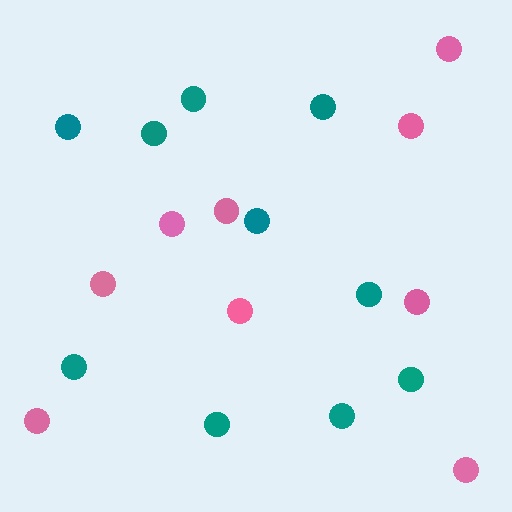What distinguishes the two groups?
There are 2 groups: one group of pink circles (9) and one group of teal circles (10).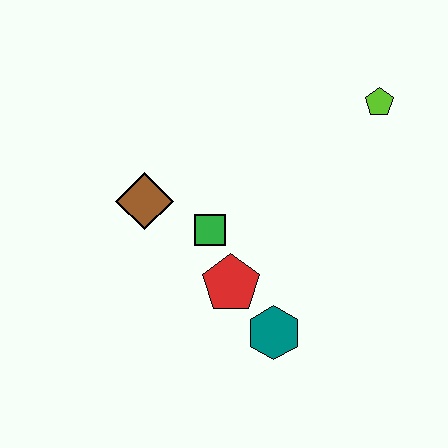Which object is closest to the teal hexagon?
The red pentagon is closest to the teal hexagon.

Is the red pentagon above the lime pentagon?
No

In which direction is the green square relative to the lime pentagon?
The green square is to the left of the lime pentagon.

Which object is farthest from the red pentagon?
The lime pentagon is farthest from the red pentagon.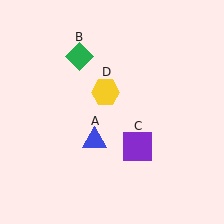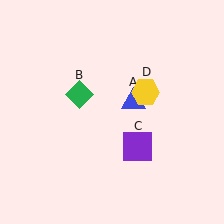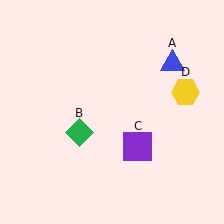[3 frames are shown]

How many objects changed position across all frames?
3 objects changed position: blue triangle (object A), green diamond (object B), yellow hexagon (object D).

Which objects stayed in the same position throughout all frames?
Purple square (object C) remained stationary.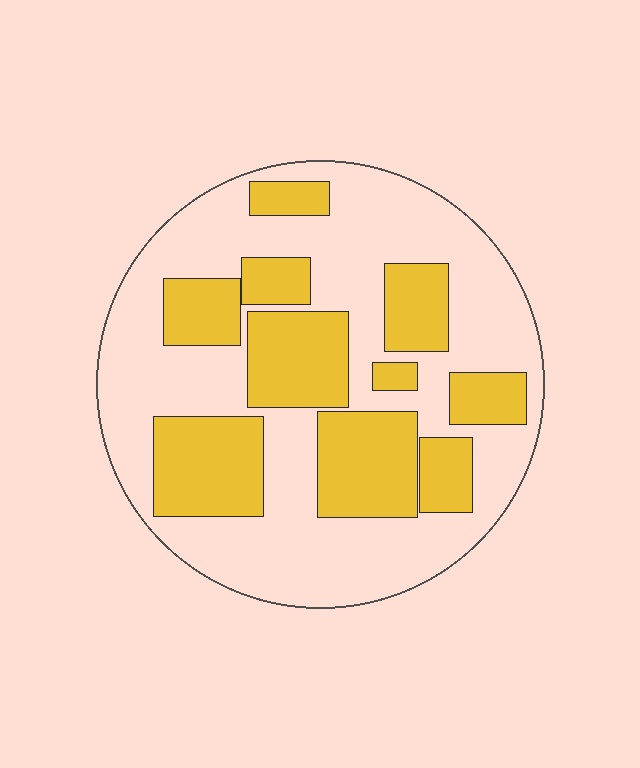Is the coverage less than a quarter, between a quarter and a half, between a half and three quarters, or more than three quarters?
Between a quarter and a half.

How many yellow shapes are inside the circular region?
10.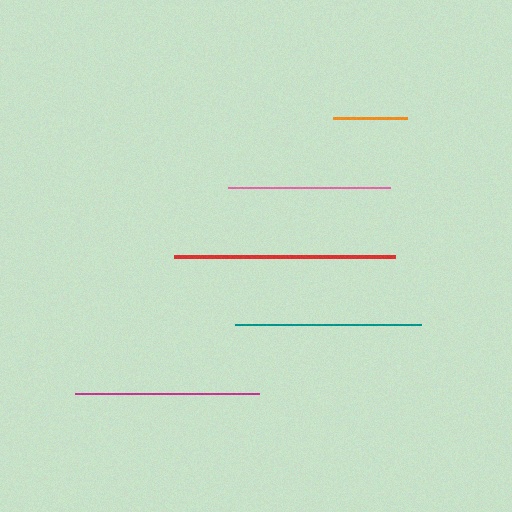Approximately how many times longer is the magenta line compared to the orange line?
The magenta line is approximately 2.5 times the length of the orange line.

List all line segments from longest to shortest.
From longest to shortest: red, teal, magenta, pink, orange.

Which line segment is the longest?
The red line is the longest at approximately 221 pixels.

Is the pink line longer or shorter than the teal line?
The teal line is longer than the pink line.